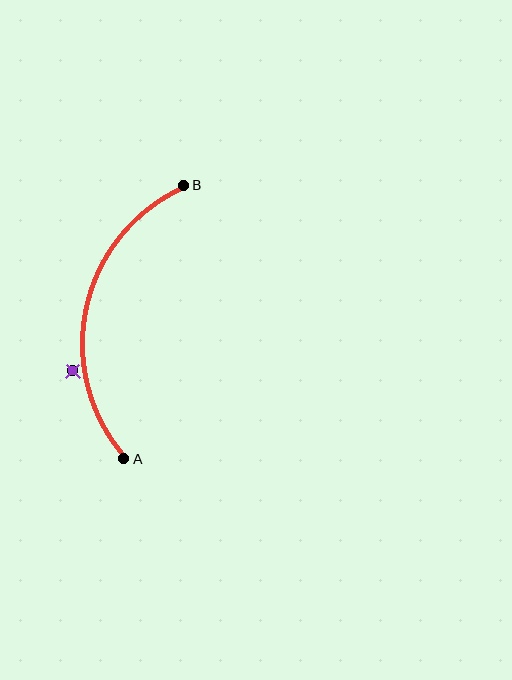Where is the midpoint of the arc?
The arc midpoint is the point on the curve farthest from the straight line joining A and B. It sits to the left of that line.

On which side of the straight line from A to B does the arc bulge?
The arc bulges to the left of the straight line connecting A and B.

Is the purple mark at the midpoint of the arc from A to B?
No — the purple mark does not lie on the arc at all. It sits slightly outside the curve.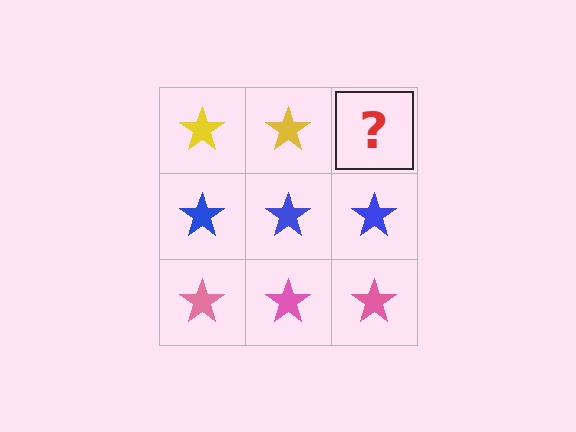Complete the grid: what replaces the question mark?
The question mark should be replaced with a yellow star.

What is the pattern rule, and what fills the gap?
The rule is that each row has a consistent color. The gap should be filled with a yellow star.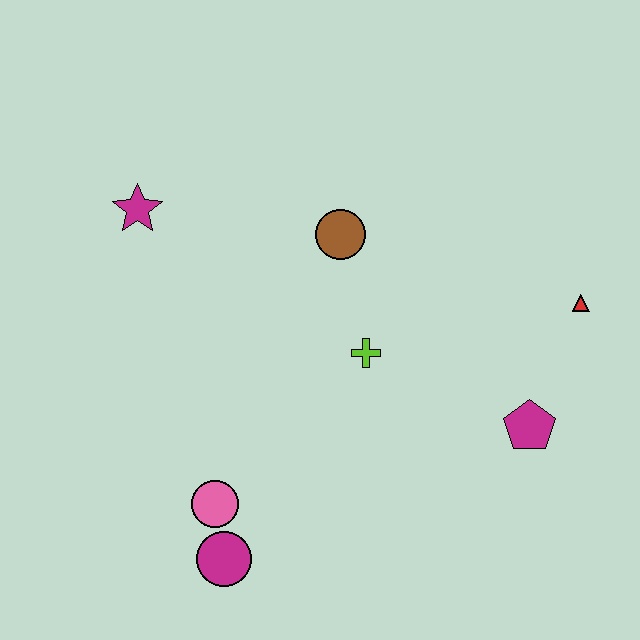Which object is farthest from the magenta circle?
The red triangle is farthest from the magenta circle.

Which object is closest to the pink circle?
The magenta circle is closest to the pink circle.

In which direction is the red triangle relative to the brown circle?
The red triangle is to the right of the brown circle.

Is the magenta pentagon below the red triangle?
Yes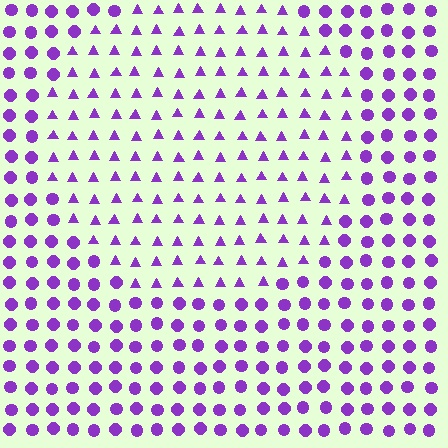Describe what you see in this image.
The image is filled with small purple elements arranged in a uniform grid. A circle-shaped region contains triangles, while the surrounding area contains circles. The boundary is defined purely by the change in element shape.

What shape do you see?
I see a circle.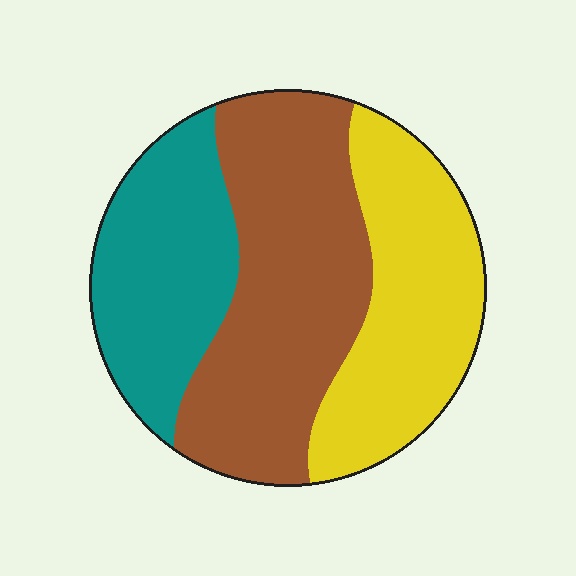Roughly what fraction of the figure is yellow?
Yellow takes up about one third (1/3) of the figure.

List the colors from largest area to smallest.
From largest to smallest: brown, yellow, teal.